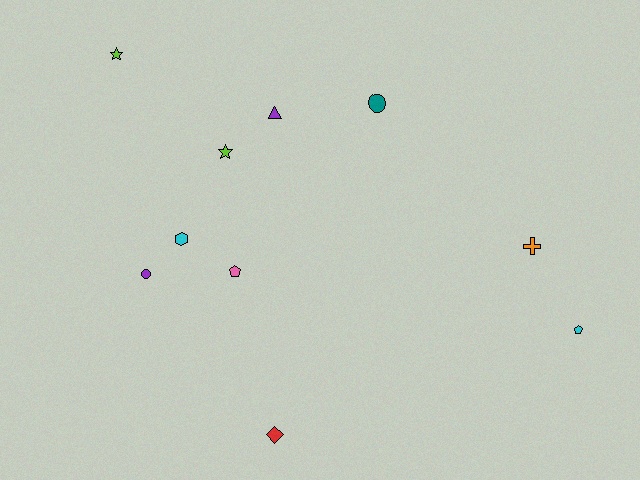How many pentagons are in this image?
There are 2 pentagons.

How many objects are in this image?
There are 10 objects.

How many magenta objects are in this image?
There are no magenta objects.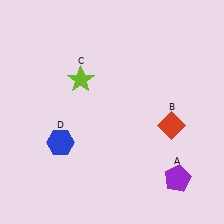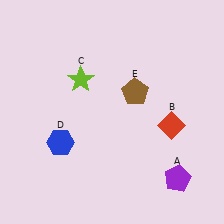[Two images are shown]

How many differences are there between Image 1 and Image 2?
There is 1 difference between the two images.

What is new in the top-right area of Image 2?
A brown pentagon (E) was added in the top-right area of Image 2.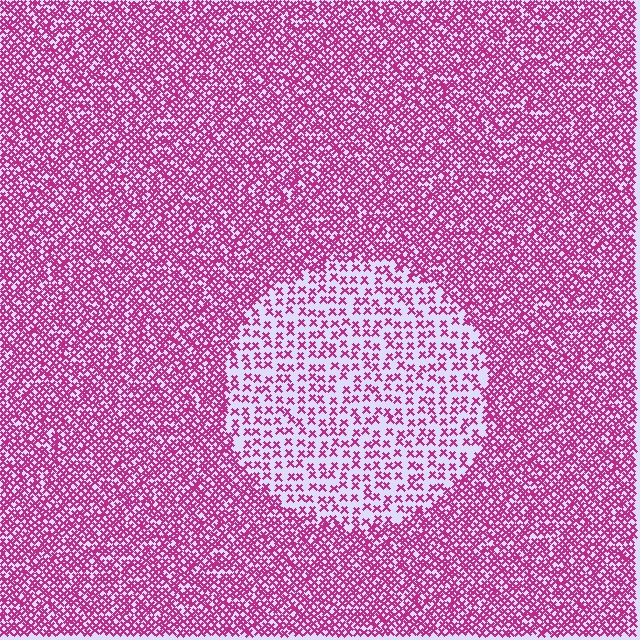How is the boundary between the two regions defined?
The boundary is defined by a change in element density (approximately 2.4x ratio). All elements are the same color, size, and shape.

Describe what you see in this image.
The image contains small magenta elements arranged at two different densities. A circle-shaped region is visible where the elements are less densely packed than the surrounding area.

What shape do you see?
I see a circle.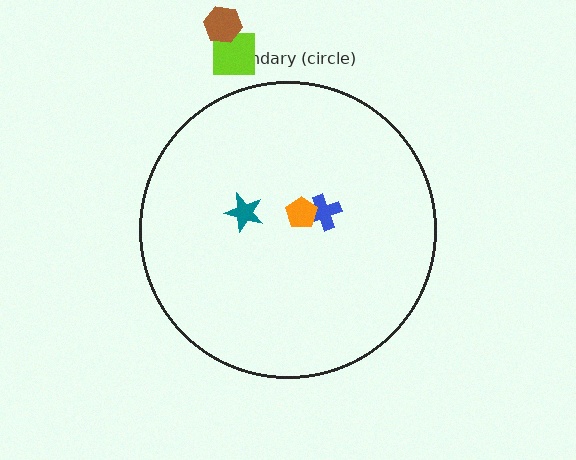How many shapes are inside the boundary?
3 inside, 2 outside.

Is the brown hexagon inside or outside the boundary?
Outside.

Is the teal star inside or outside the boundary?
Inside.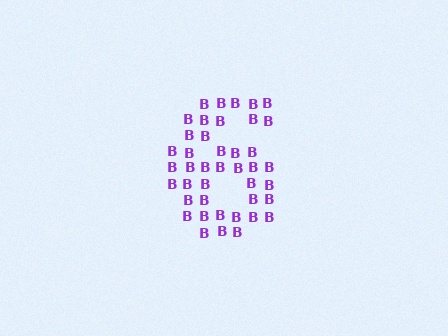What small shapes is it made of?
It is made of small letter B's.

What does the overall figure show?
The overall figure shows the digit 6.